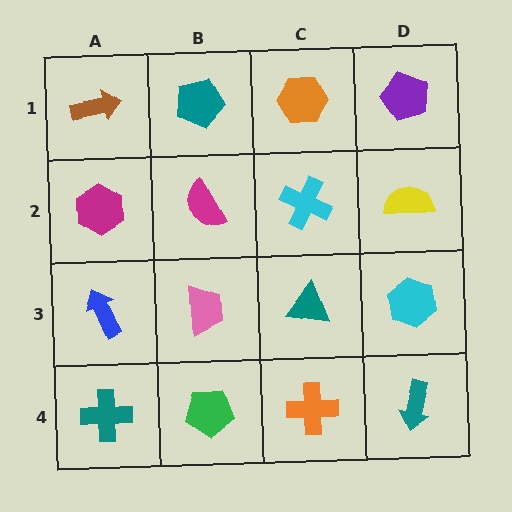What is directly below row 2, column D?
A cyan hexagon.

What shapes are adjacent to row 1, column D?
A yellow semicircle (row 2, column D), an orange hexagon (row 1, column C).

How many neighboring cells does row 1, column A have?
2.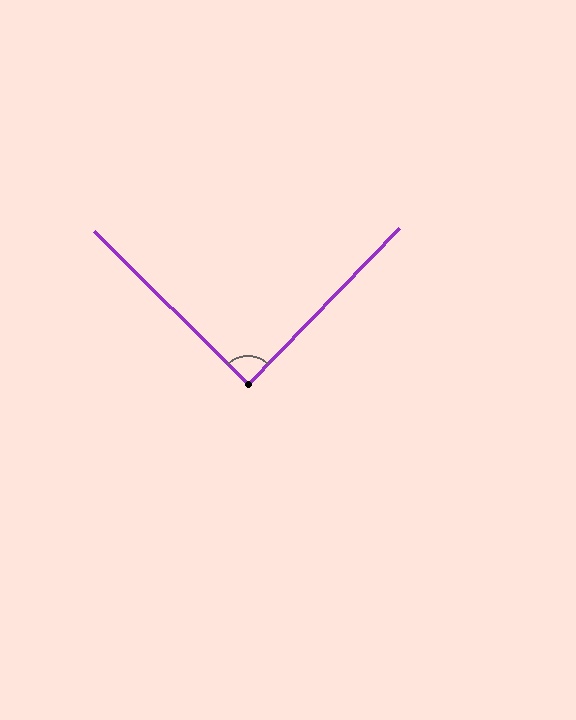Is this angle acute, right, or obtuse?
It is approximately a right angle.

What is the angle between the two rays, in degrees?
Approximately 89 degrees.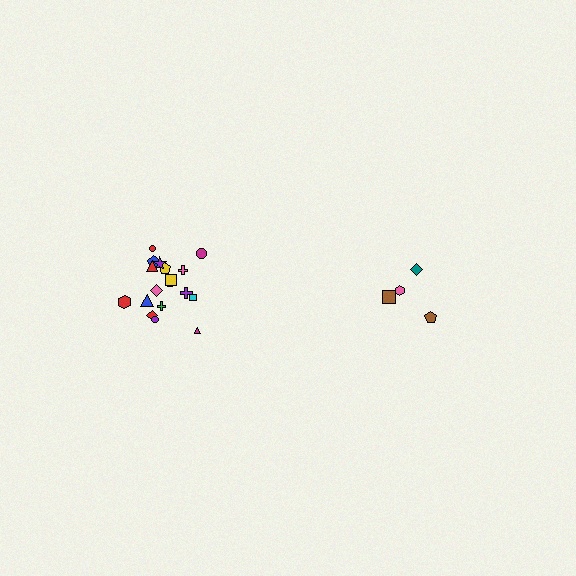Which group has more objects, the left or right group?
The left group.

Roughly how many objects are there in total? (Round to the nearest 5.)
Roughly 20 objects in total.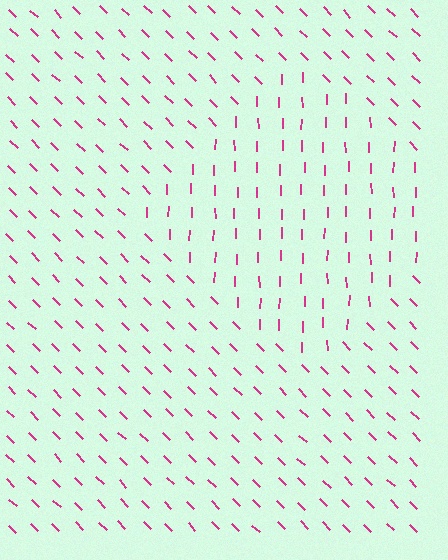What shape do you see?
I see a diamond.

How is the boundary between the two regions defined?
The boundary is defined purely by a change in line orientation (approximately 45 degrees difference). All lines are the same color and thickness.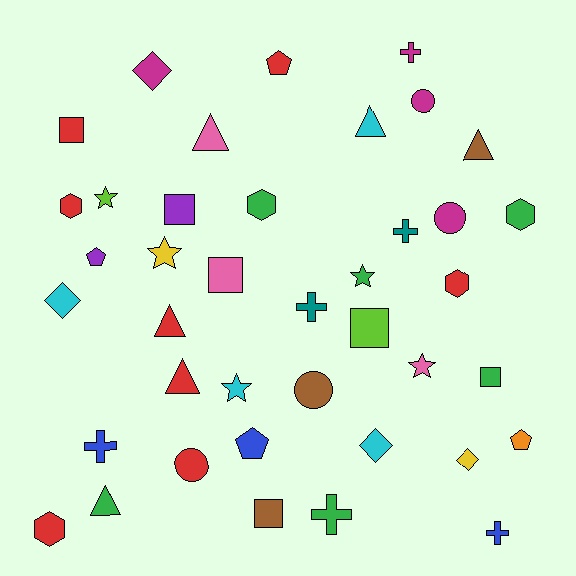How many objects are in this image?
There are 40 objects.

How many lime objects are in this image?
There are 2 lime objects.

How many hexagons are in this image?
There are 5 hexagons.